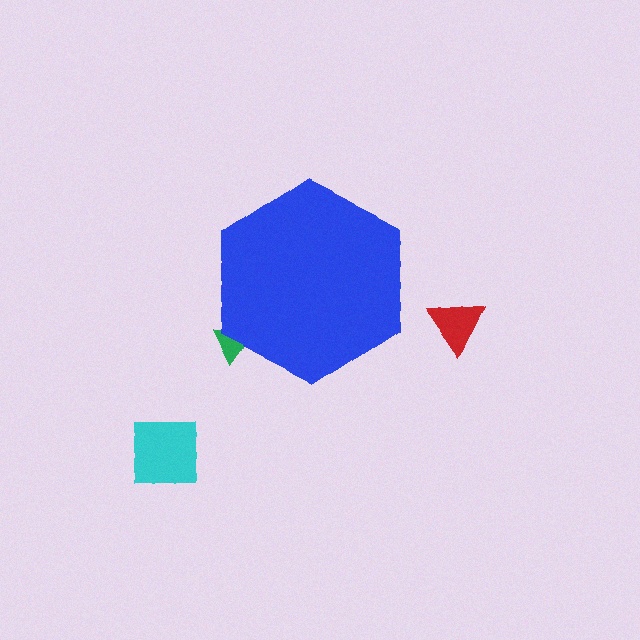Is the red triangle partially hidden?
No, the red triangle is fully visible.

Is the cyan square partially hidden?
No, the cyan square is fully visible.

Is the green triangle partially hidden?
Yes, the green triangle is partially hidden behind the blue hexagon.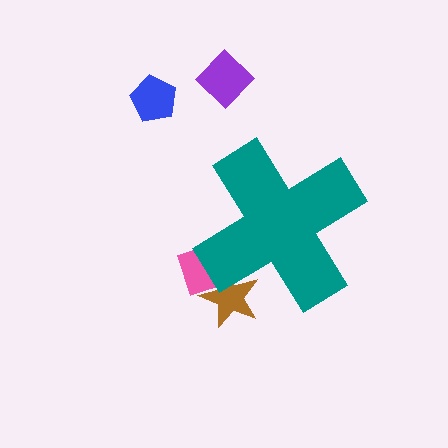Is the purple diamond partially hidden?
No, the purple diamond is fully visible.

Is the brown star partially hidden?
Yes, the brown star is partially hidden behind the teal cross.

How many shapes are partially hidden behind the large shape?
2 shapes are partially hidden.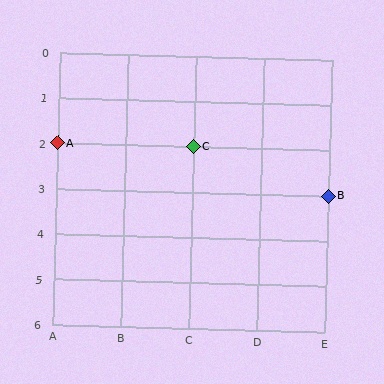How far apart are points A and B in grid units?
Points A and B are 4 columns and 1 row apart (about 4.1 grid units diagonally).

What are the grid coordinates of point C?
Point C is at grid coordinates (C, 2).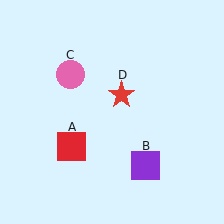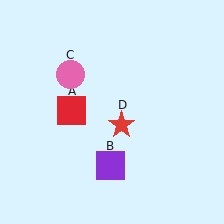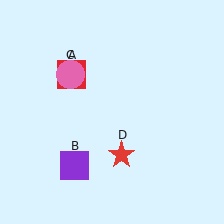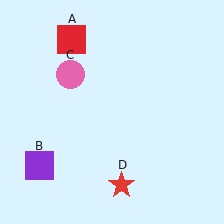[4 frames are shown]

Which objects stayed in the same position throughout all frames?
Pink circle (object C) remained stationary.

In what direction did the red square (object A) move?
The red square (object A) moved up.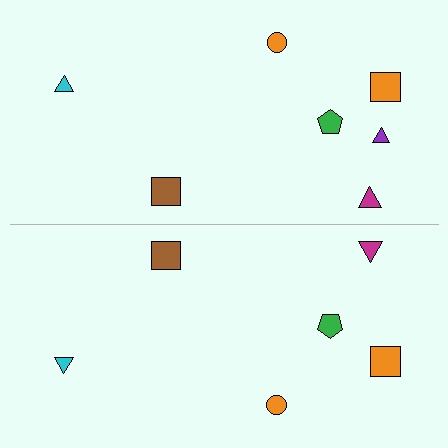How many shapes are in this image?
There are 13 shapes in this image.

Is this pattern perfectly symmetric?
No, the pattern is not perfectly symmetric. A purple triangle is missing from the bottom side.